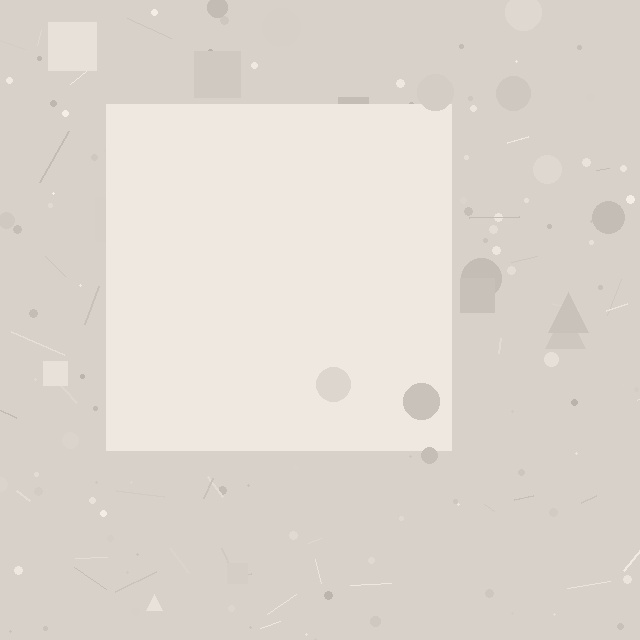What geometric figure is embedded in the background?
A square is embedded in the background.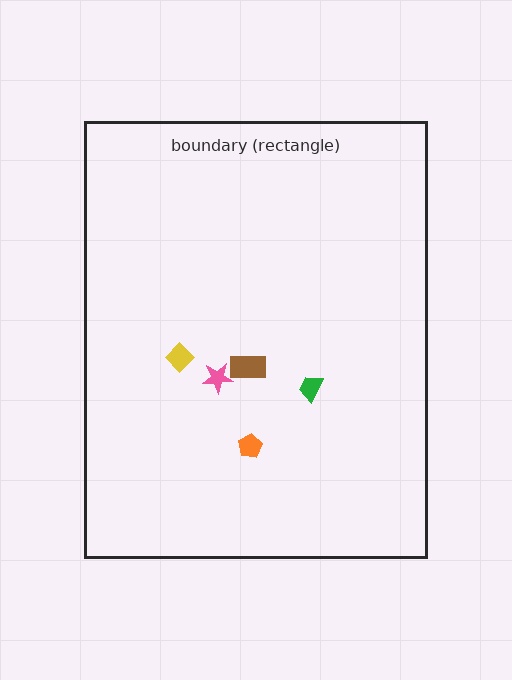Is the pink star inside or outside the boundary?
Inside.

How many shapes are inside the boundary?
5 inside, 0 outside.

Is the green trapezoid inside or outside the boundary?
Inside.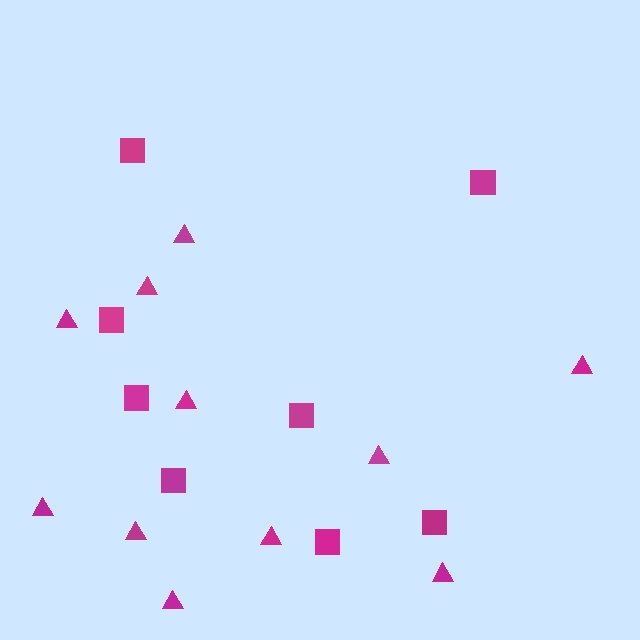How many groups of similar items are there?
There are 2 groups: one group of squares (8) and one group of triangles (11).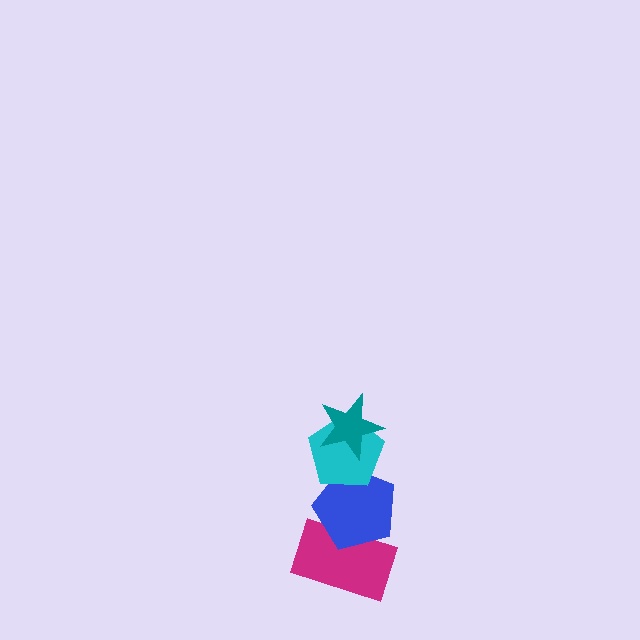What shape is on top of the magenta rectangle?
The blue pentagon is on top of the magenta rectangle.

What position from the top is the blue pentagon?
The blue pentagon is 3rd from the top.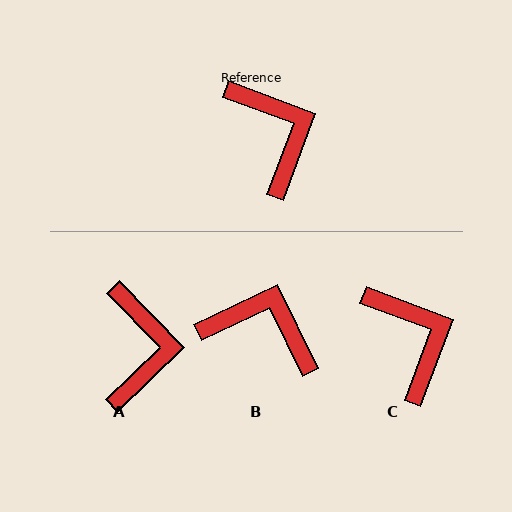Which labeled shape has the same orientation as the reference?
C.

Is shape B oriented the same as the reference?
No, it is off by about 46 degrees.